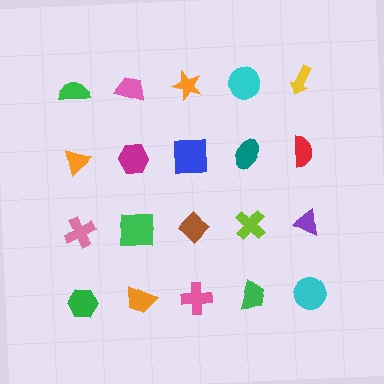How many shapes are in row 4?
5 shapes.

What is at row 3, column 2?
A green square.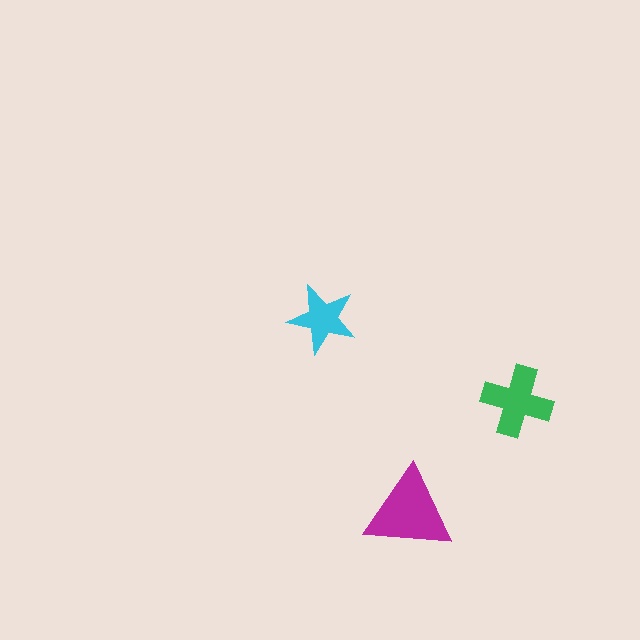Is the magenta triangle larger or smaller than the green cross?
Larger.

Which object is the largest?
The magenta triangle.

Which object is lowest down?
The magenta triangle is bottommost.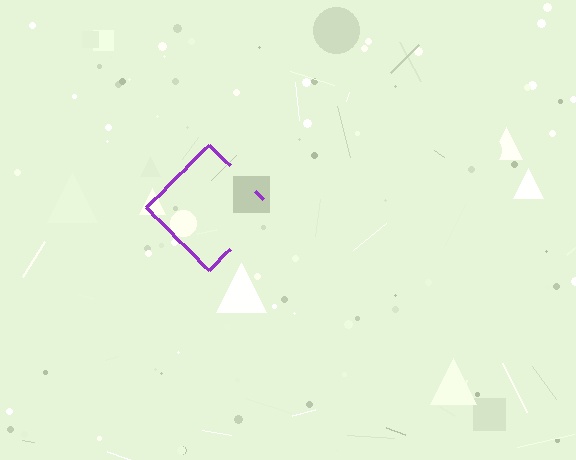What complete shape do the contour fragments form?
The contour fragments form a diamond.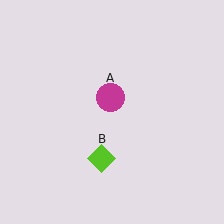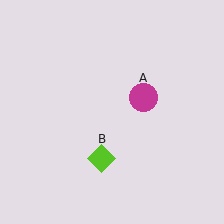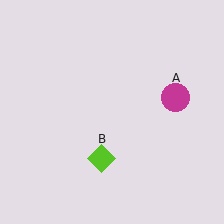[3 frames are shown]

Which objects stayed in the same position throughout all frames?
Lime diamond (object B) remained stationary.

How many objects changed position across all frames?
1 object changed position: magenta circle (object A).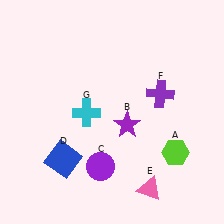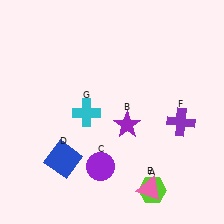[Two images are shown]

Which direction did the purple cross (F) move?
The purple cross (F) moved down.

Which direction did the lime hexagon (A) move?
The lime hexagon (A) moved down.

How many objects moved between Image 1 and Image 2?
2 objects moved between the two images.